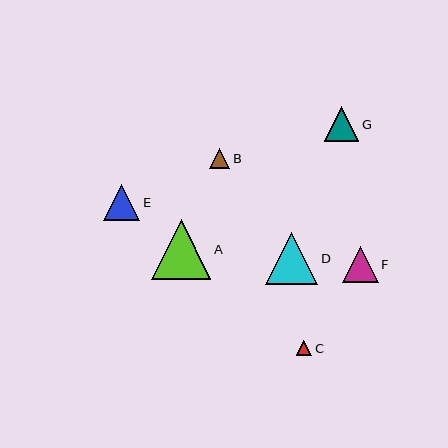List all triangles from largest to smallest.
From largest to smallest: A, D, E, F, G, B, C.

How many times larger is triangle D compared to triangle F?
Triangle D is approximately 1.5 times the size of triangle F.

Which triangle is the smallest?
Triangle C is the smallest with a size of approximately 16 pixels.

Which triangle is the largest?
Triangle A is the largest with a size of approximately 60 pixels.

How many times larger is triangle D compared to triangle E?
Triangle D is approximately 1.5 times the size of triangle E.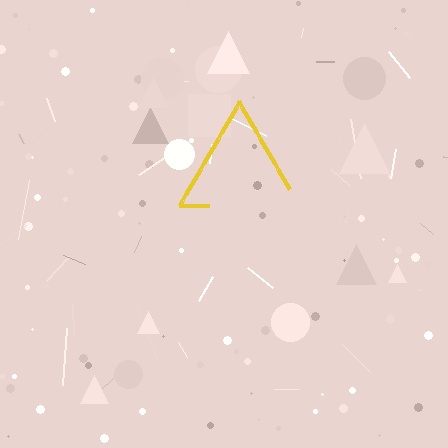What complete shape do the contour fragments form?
The contour fragments form a triangle.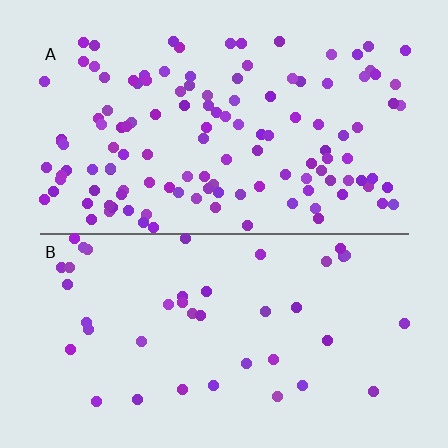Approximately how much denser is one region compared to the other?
Approximately 3.1× — region A over region B.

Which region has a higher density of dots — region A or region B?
A (the top).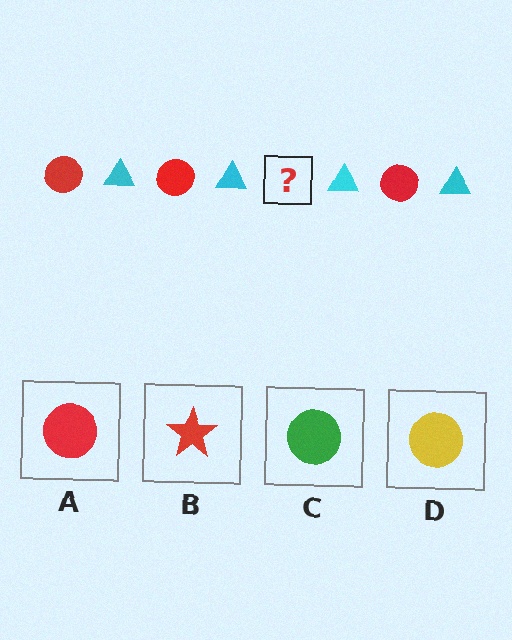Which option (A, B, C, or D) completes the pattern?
A.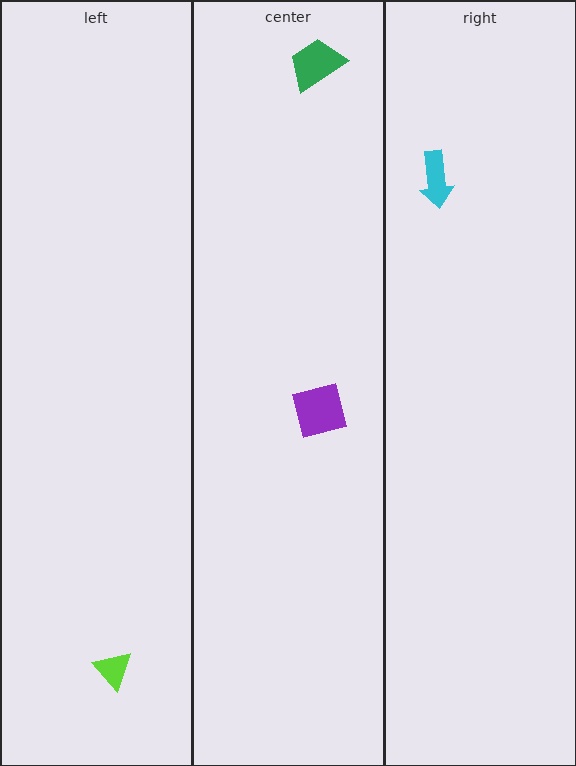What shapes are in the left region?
The lime triangle.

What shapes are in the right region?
The cyan arrow.